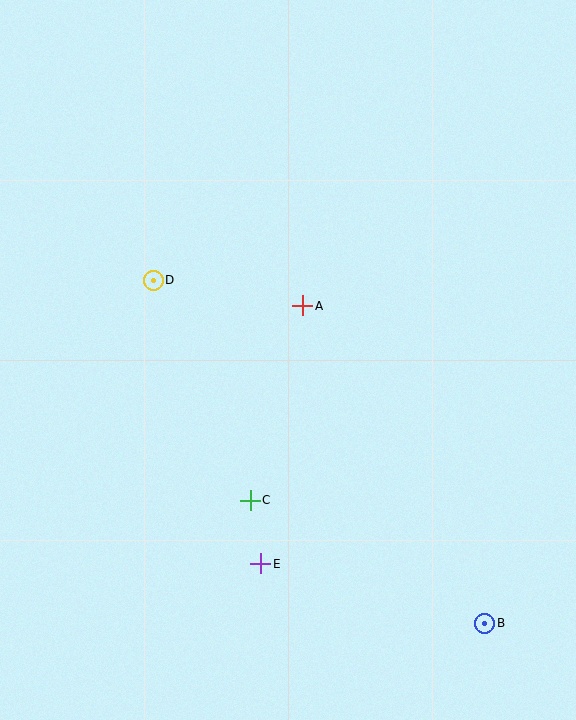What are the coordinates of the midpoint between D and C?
The midpoint between D and C is at (202, 390).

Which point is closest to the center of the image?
Point A at (303, 306) is closest to the center.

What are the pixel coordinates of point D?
Point D is at (153, 280).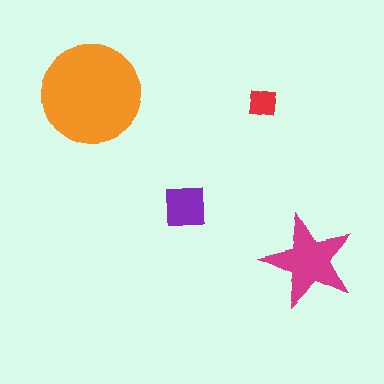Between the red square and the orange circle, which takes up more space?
The orange circle.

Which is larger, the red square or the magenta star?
The magenta star.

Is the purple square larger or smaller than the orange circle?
Smaller.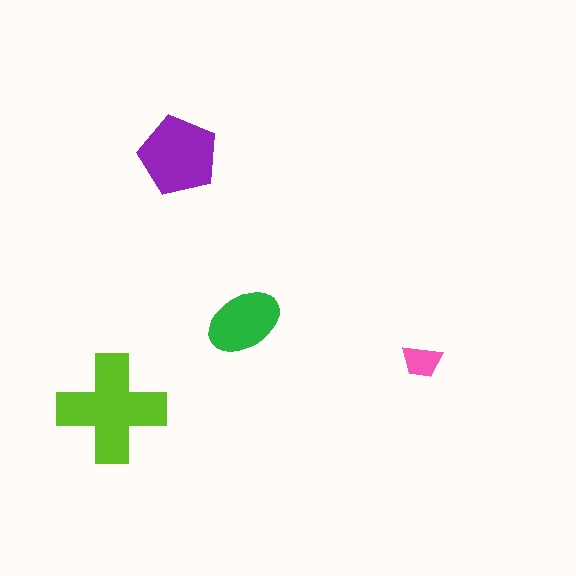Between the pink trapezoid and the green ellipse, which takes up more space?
The green ellipse.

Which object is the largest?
The lime cross.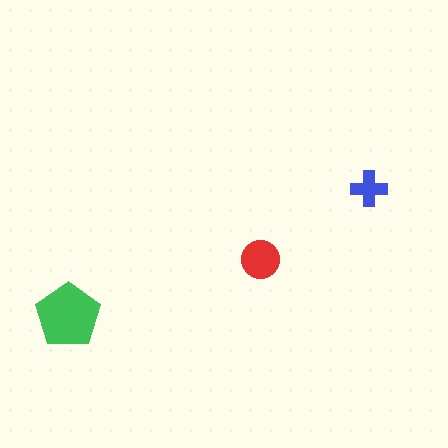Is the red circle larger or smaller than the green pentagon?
Smaller.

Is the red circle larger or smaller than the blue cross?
Larger.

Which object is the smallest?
The blue cross.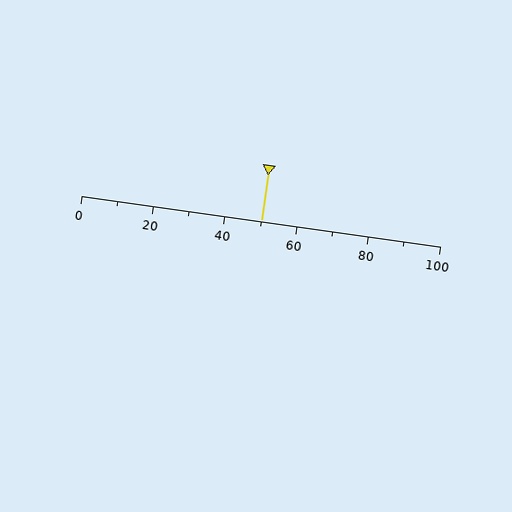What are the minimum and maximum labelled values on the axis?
The axis runs from 0 to 100.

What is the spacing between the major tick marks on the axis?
The major ticks are spaced 20 apart.